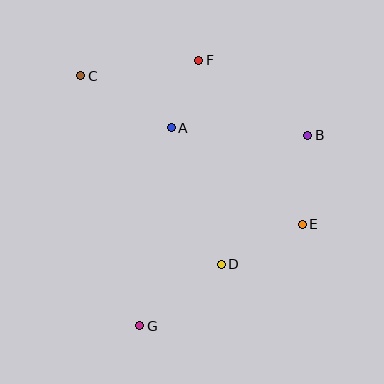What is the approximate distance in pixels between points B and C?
The distance between B and C is approximately 234 pixels.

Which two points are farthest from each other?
Points F and G are farthest from each other.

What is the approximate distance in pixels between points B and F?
The distance between B and F is approximately 132 pixels.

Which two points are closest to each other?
Points A and F are closest to each other.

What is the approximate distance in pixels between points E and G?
The distance between E and G is approximately 192 pixels.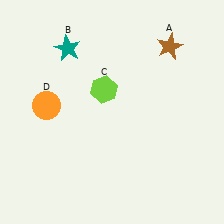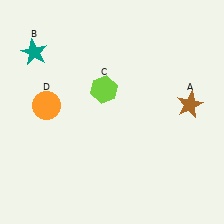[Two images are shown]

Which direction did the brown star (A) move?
The brown star (A) moved down.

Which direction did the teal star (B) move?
The teal star (B) moved left.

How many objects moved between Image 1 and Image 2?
2 objects moved between the two images.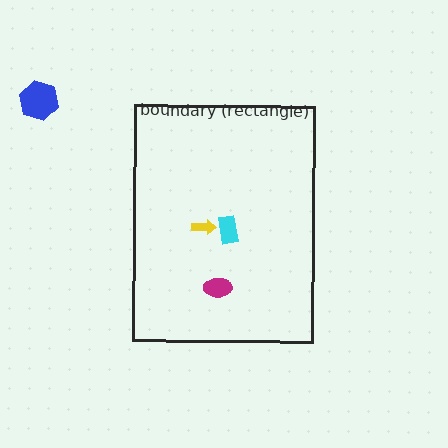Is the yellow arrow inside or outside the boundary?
Inside.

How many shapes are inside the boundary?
3 inside, 1 outside.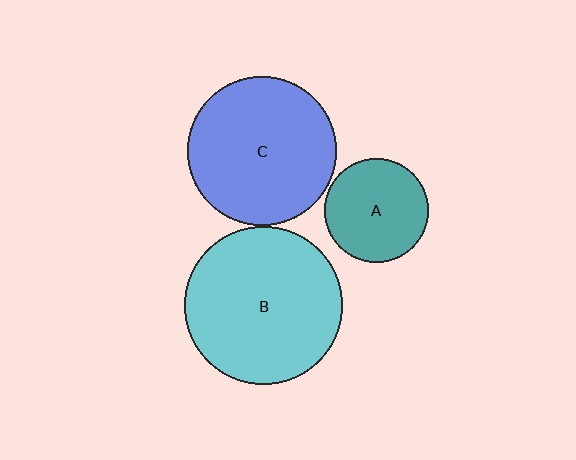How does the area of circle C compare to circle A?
Approximately 2.1 times.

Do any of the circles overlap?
No, none of the circles overlap.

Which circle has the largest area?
Circle B (cyan).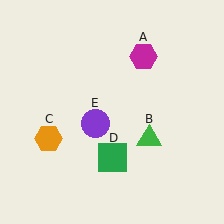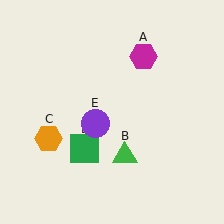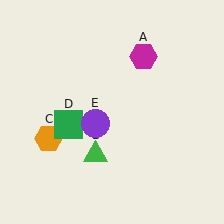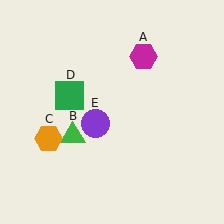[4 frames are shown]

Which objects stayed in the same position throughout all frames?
Magenta hexagon (object A) and orange hexagon (object C) and purple circle (object E) remained stationary.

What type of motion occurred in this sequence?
The green triangle (object B), green square (object D) rotated clockwise around the center of the scene.